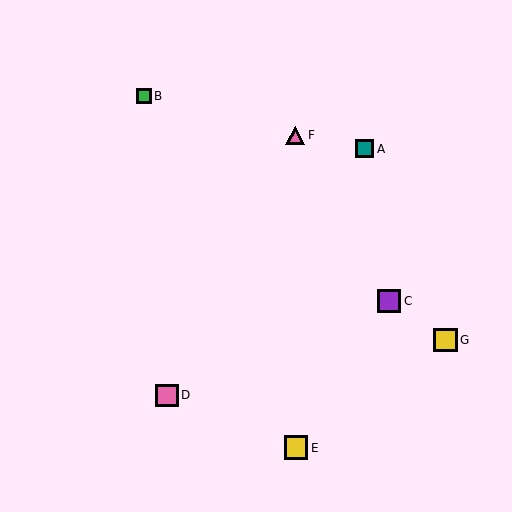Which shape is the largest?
The yellow square (labeled E) is the largest.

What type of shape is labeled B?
Shape B is a green square.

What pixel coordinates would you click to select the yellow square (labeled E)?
Click at (296, 448) to select the yellow square E.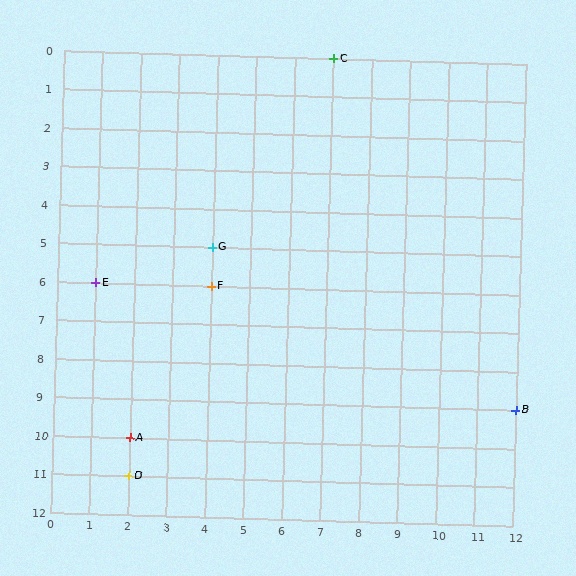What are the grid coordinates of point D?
Point D is at grid coordinates (2, 11).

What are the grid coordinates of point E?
Point E is at grid coordinates (1, 6).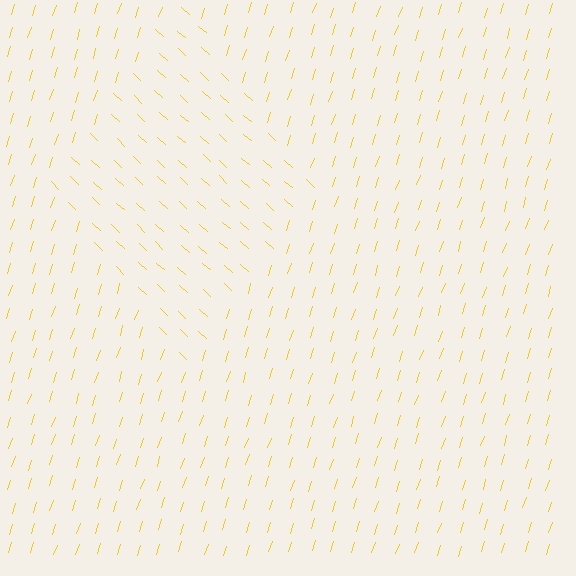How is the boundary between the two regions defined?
The boundary is defined purely by a change in line orientation (approximately 65 degrees difference). All lines are the same color and thickness.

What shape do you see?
I see a diamond.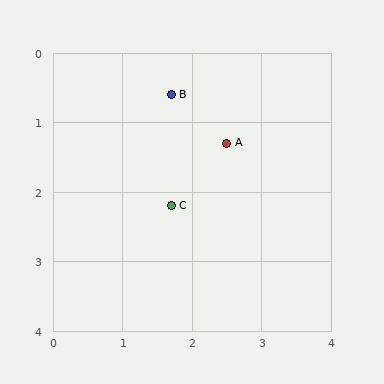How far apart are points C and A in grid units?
Points C and A are about 1.2 grid units apart.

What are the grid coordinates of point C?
Point C is at approximately (1.7, 2.2).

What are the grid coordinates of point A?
Point A is at approximately (2.5, 1.3).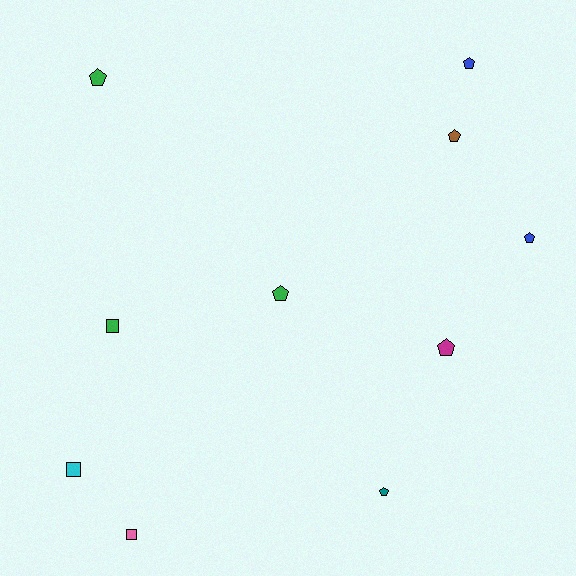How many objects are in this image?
There are 10 objects.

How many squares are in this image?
There are 3 squares.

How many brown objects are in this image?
There is 1 brown object.